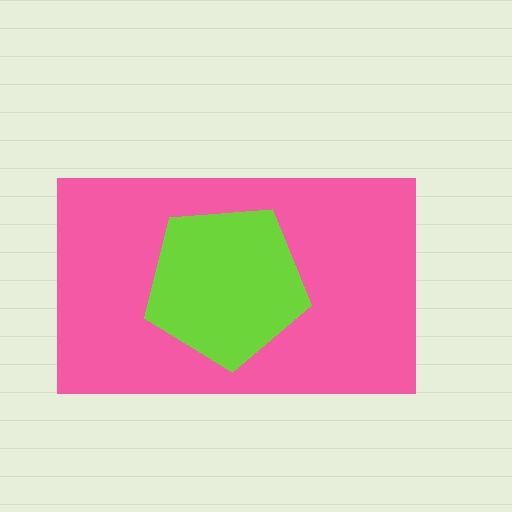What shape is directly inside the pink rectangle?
The lime pentagon.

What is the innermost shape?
The lime pentagon.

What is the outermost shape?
The pink rectangle.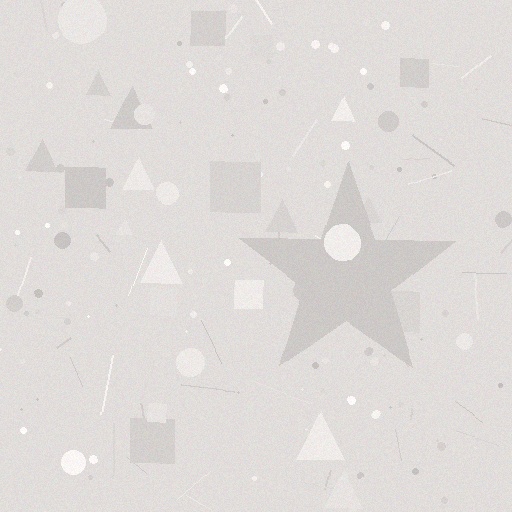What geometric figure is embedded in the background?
A star is embedded in the background.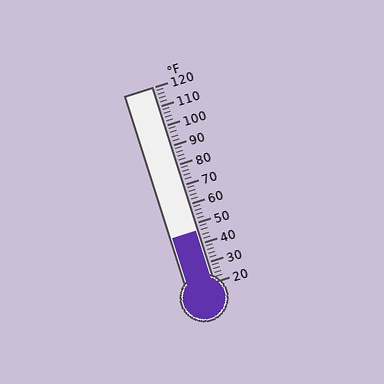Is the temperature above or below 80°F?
The temperature is below 80°F.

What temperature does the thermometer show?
The thermometer shows approximately 46°F.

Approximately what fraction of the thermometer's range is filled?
The thermometer is filled to approximately 25% of its range.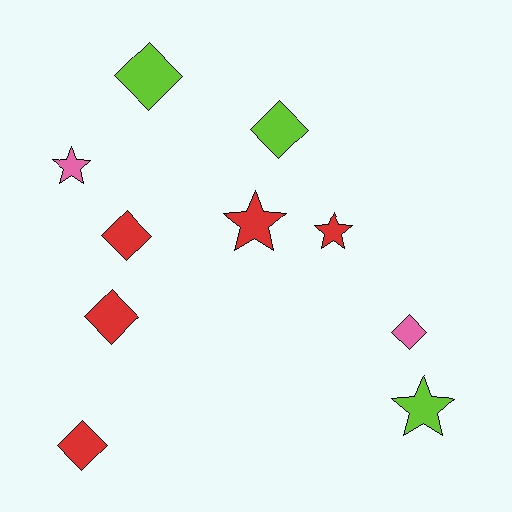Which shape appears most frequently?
Diamond, with 6 objects.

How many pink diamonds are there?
There is 1 pink diamond.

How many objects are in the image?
There are 10 objects.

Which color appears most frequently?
Red, with 5 objects.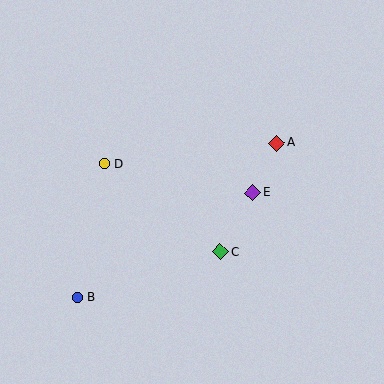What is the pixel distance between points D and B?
The distance between D and B is 136 pixels.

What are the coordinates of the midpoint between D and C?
The midpoint between D and C is at (162, 208).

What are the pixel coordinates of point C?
Point C is at (220, 252).